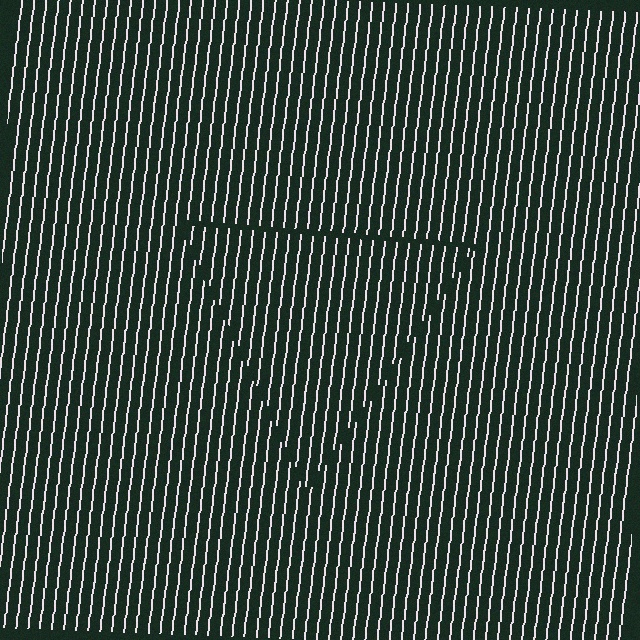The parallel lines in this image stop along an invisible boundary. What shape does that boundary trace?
An illusory triangle. The interior of the shape contains the same grating, shifted by half a period — the contour is defined by the phase discontinuity where line-ends from the inner and outer gratings abut.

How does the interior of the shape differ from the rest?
The interior of the shape contains the same grating, shifted by half a period — the contour is defined by the phase discontinuity where line-ends from the inner and outer gratings abut.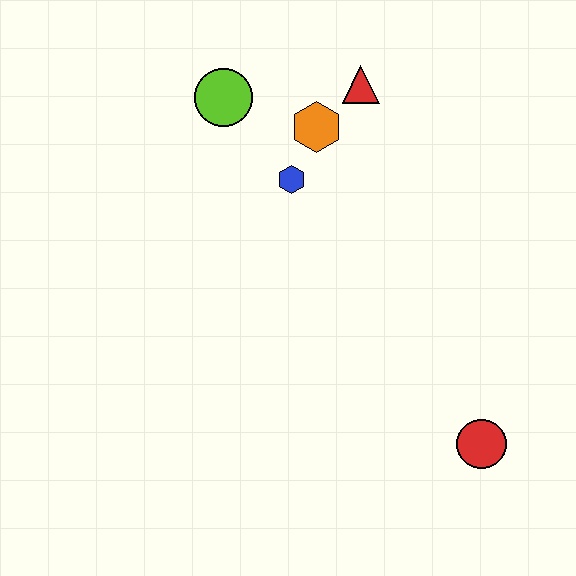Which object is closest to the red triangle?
The orange hexagon is closest to the red triangle.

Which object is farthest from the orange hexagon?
The red circle is farthest from the orange hexagon.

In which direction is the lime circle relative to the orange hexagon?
The lime circle is to the left of the orange hexagon.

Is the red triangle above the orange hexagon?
Yes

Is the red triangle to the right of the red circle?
No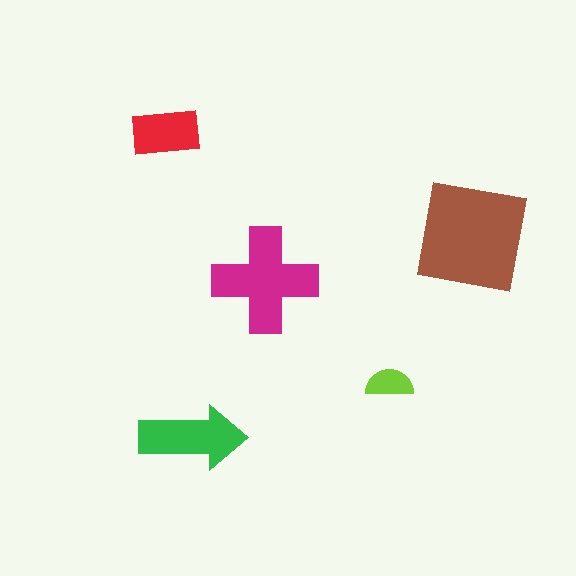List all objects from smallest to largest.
The lime semicircle, the red rectangle, the green arrow, the magenta cross, the brown square.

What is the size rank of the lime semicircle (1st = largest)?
5th.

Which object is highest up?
The red rectangle is topmost.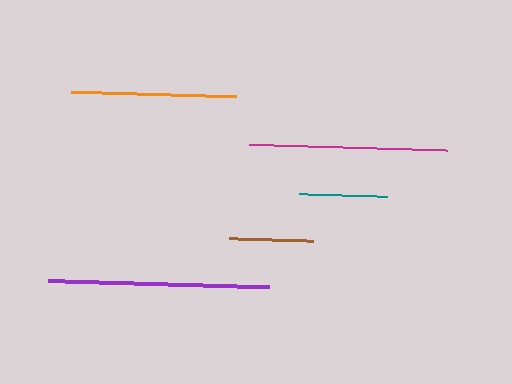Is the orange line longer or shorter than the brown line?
The orange line is longer than the brown line.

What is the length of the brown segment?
The brown segment is approximately 83 pixels long.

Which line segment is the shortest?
The brown line is the shortest at approximately 83 pixels.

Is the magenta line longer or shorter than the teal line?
The magenta line is longer than the teal line.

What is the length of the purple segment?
The purple segment is approximately 222 pixels long.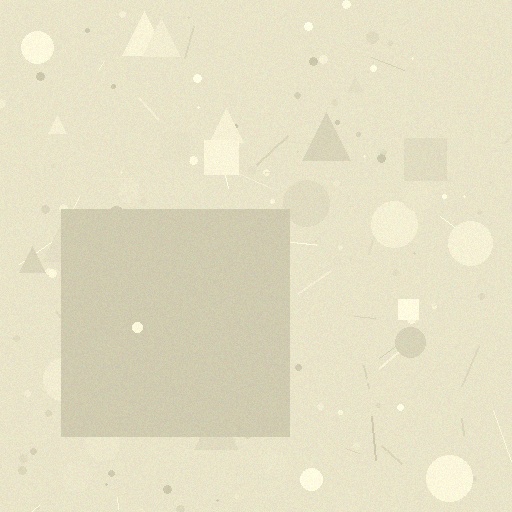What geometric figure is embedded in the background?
A square is embedded in the background.